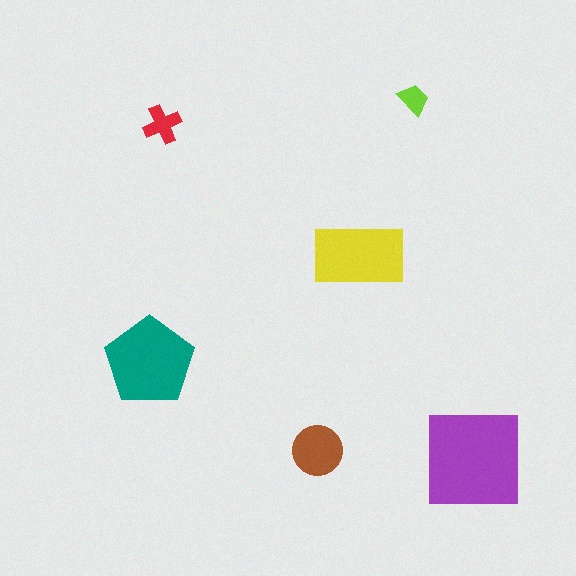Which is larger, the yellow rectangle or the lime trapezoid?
The yellow rectangle.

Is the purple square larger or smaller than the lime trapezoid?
Larger.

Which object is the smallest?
The lime trapezoid.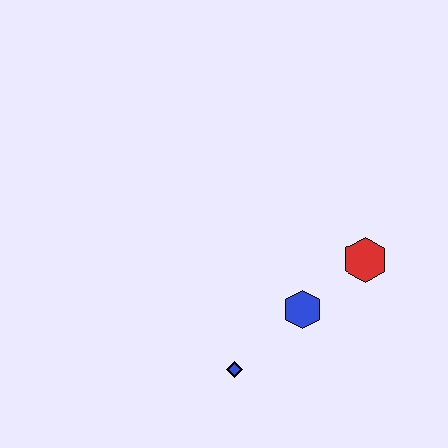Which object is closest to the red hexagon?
The blue hexagon is closest to the red hexagon.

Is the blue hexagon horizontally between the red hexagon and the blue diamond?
Yes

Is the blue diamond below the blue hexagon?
Yes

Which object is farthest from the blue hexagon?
The blue diamond is farthest from the blue hexagon.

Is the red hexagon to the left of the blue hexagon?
No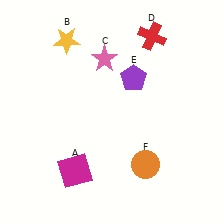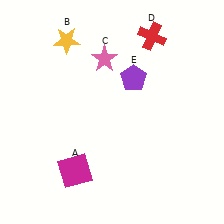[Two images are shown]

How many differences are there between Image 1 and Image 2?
There is 1 difference between the two images.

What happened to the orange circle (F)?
The orange circle (F) was removed in Image 2. It was in the bottom-right area of Image 1.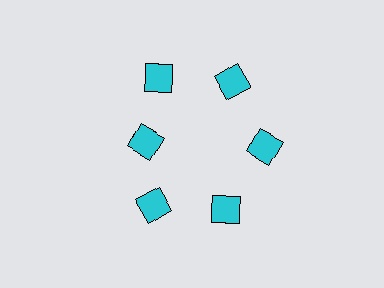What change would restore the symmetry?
The symmetry would be restored by moving it outward, back onto the ring so that all 6 squares sit at equal angles and equal distance from the center.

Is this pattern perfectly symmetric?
No. The 6 cyan squares are arranged in a ring, but one element near the 9 o'clock position is pulled inward toward the center, breaking the 6-fold rotational symmetry.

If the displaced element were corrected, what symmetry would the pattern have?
It would have 6-fold rotational symmetry — the pattern would map onto itself every 60 degrees.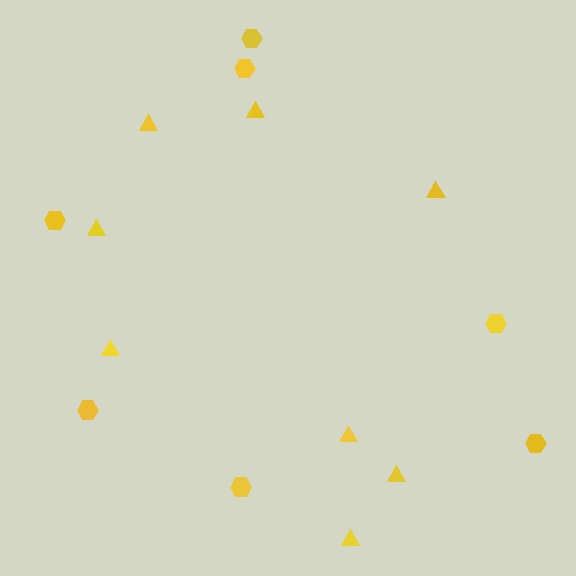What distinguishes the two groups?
There are 2 groups: one group of triangles (8) and one group of hexagons (7).